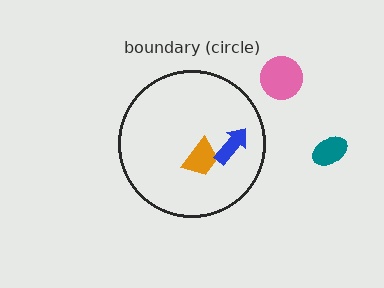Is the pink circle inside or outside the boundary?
Outside.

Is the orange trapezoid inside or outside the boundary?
Inside.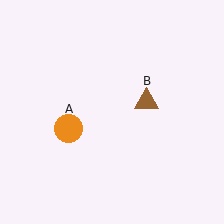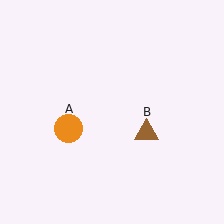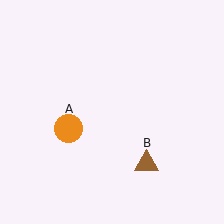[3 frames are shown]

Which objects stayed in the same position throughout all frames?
Orange circle (object A) remained stationary.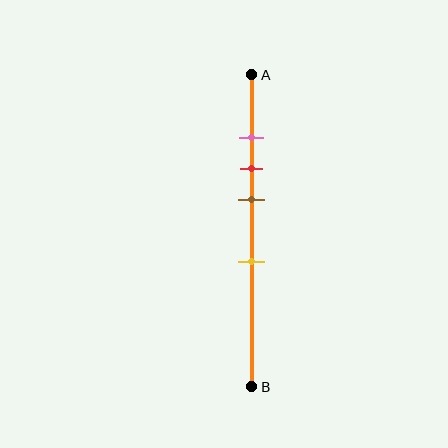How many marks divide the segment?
There are 4 marks dividing the segment.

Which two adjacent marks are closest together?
The pink and red marks are the closest adjacent pair.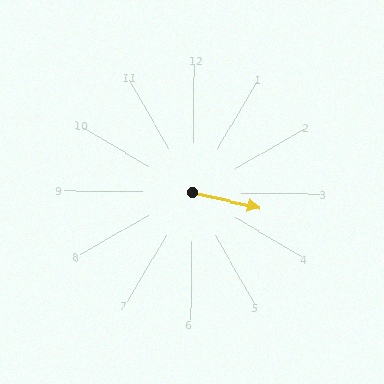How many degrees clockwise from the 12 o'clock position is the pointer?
Approximately 102 degrees.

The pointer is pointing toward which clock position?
Roughly 3 o'clock.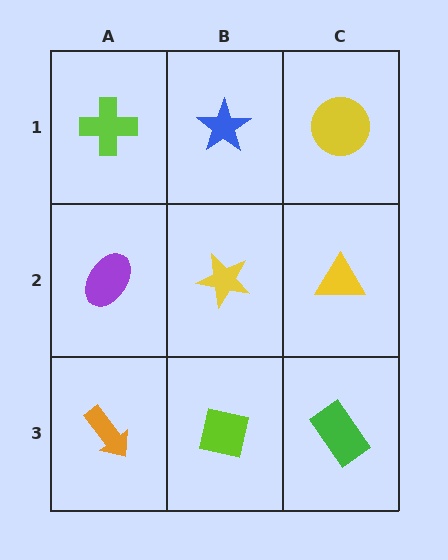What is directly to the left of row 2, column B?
A purple ellipse.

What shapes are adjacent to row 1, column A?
A purple ellipse (row 2, column A), a blue star (row 1, column B).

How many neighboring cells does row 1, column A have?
2.